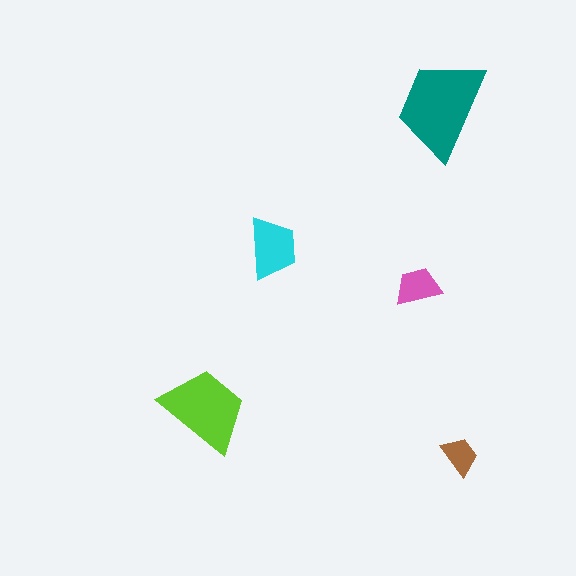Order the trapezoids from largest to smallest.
the teal one, the lime one, the cyan one, the pink one, the brown one.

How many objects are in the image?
There are 5 objects in the image.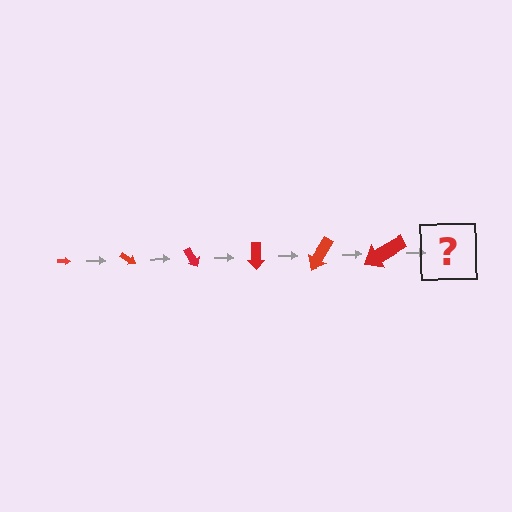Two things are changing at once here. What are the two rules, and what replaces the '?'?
The two rules are that the arrow grows larger each step and it rotates 30 degrees each step. The '?' should be an arrow, larger than the previous one and rotated 180 degrees from the start.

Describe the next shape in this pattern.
It should be an arrow, larger than the previous one and rotated 180 degrees from the start.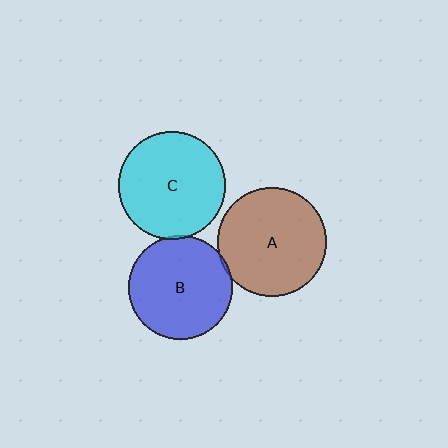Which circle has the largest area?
Circle A (brown).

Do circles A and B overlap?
Yes.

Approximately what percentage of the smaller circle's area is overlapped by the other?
Approximately 5%.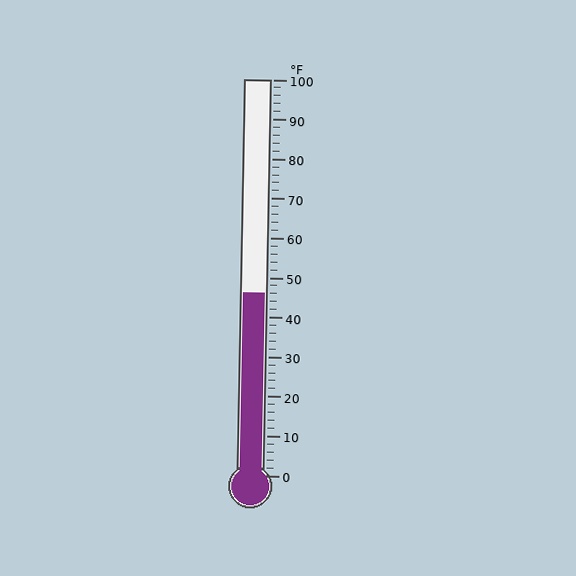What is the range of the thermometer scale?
The thermometer scale ranges from 0°F to 100°F.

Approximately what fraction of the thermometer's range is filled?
The thermometer is filled to approximately 45% of its range.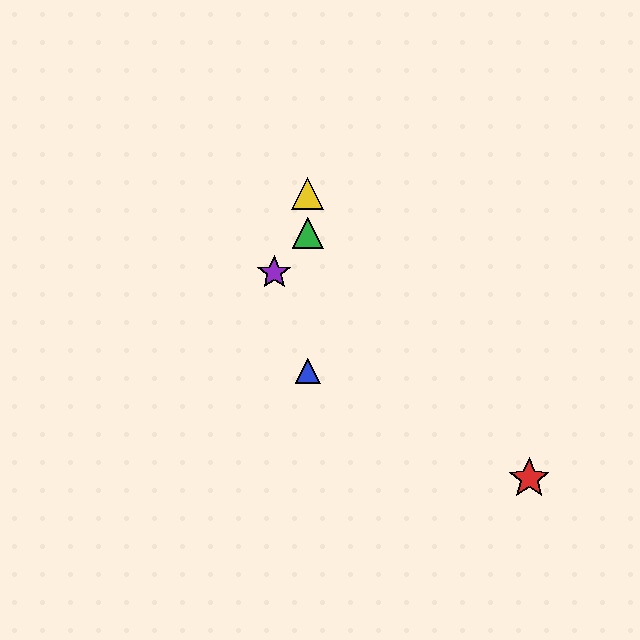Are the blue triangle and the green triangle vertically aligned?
Yes, both are at x≈308.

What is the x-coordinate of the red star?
The red star is at x≈529.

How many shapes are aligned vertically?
3 shapes (the blue triangle, the green triangle, the yellow triangle) are aligned vertically.